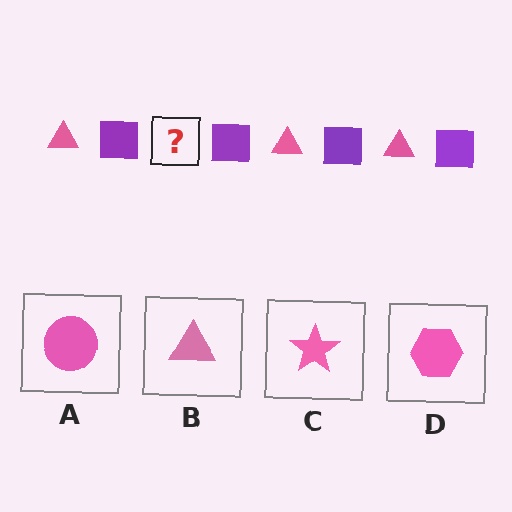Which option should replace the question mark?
Option B.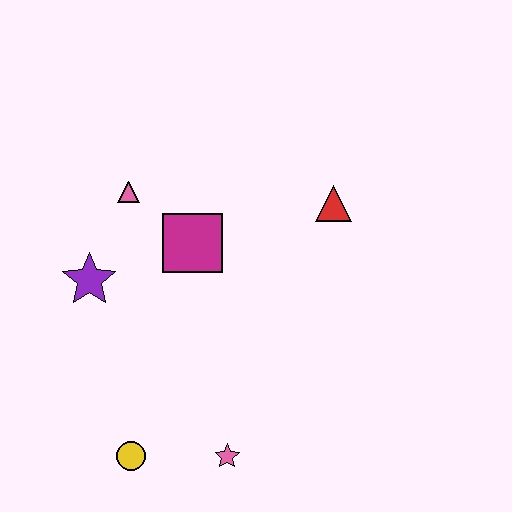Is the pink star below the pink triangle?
Yes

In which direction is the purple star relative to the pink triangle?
The purple star is below the pink triangle.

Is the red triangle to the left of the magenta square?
No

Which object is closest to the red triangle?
The magenta square is closest to the red triangle.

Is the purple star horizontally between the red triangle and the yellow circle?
No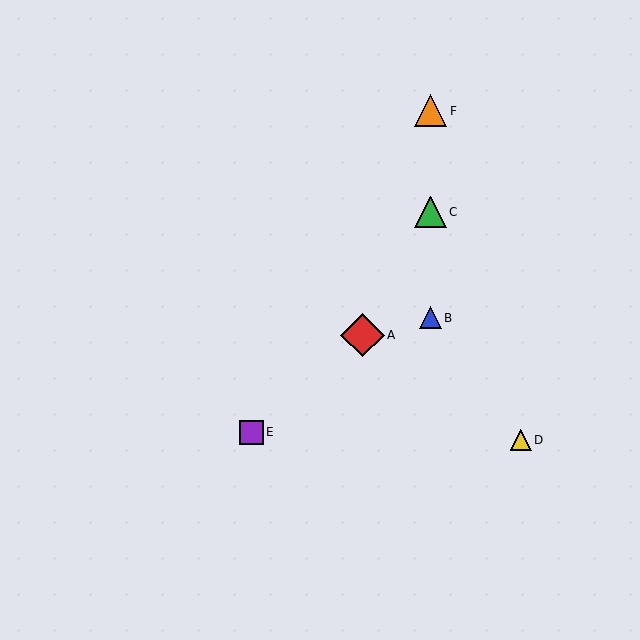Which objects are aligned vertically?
Objects B, C, F are aligned vertically.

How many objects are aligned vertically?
3 objects (B, C, F) are aligned vertically.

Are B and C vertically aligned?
Yes, both are at x≈431.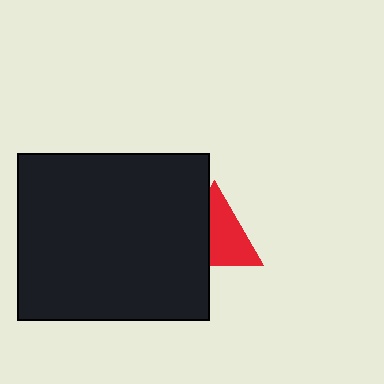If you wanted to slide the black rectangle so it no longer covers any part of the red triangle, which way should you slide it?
Slide it left — that is the most direct way to separate the two shapes.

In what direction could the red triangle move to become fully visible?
The red triangle could move right. That would shift it out from behind the black rectangle entirely.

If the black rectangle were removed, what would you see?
You would see the complete red triangle.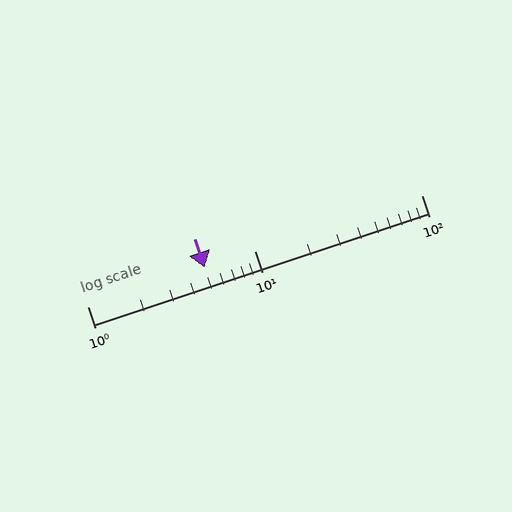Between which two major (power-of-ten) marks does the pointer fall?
The pointer is between 1 and 10.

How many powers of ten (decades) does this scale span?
The scale spans 2 decades, from 1 to 100.